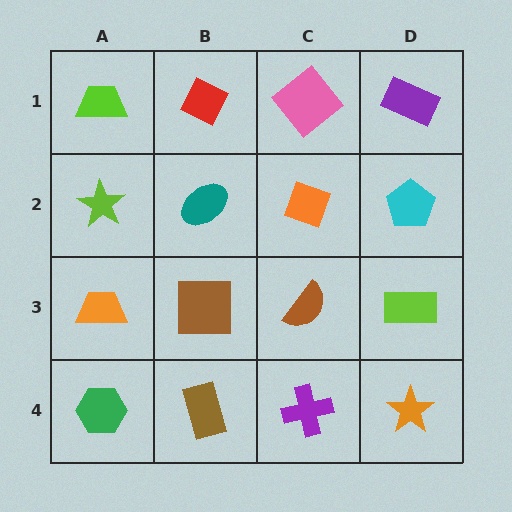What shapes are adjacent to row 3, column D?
A cyan pentagon (row 2, column D), an orange star (row 4, column D), a brown semicircle (row 3, column C).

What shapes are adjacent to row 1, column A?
A lime star (row 2, column A), a red diamond (row 1, column B).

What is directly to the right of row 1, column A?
A red diamond.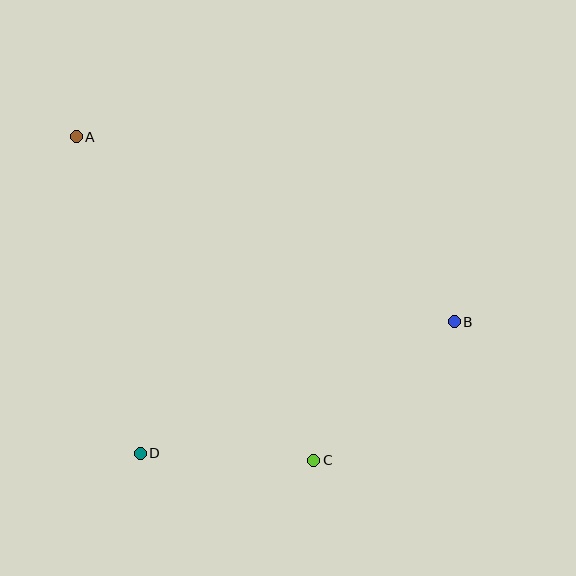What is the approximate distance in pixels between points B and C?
The distance between B and C is approximately 197 pixels.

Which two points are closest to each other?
Points C and D are closest to each other.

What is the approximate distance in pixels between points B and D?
The distance between B and D is approximately 340 pixels.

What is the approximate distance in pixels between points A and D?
The distance between A and D is approximately 323 pixels.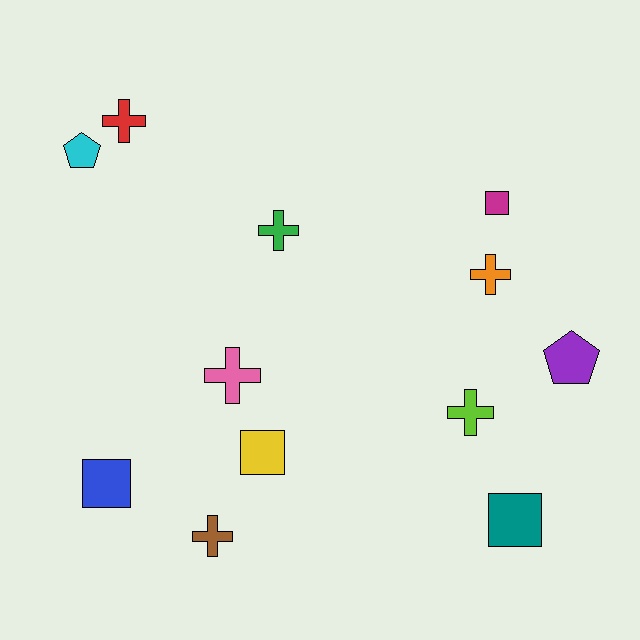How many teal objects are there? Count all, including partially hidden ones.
There is 1 teal object.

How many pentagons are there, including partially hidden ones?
There are 2 pentagons.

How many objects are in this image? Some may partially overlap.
There are 12 objects.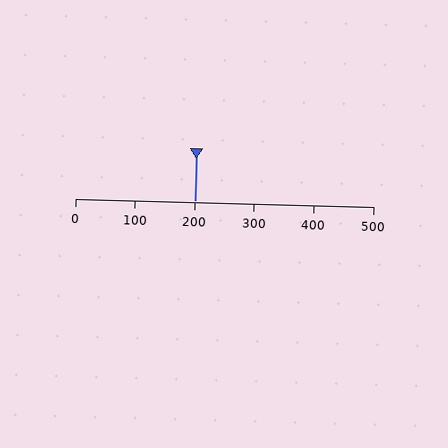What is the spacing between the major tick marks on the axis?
The major ticks are spaced 100 apart.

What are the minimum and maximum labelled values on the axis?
The axis runs from 0 to 500.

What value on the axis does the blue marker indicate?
The marker indicates approximately 200.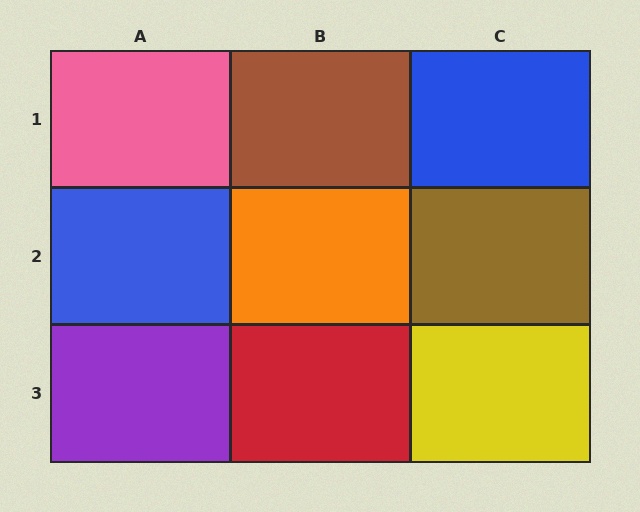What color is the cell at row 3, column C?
Yellow.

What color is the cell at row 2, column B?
Orange.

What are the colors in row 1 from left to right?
Pink, brown, blue.